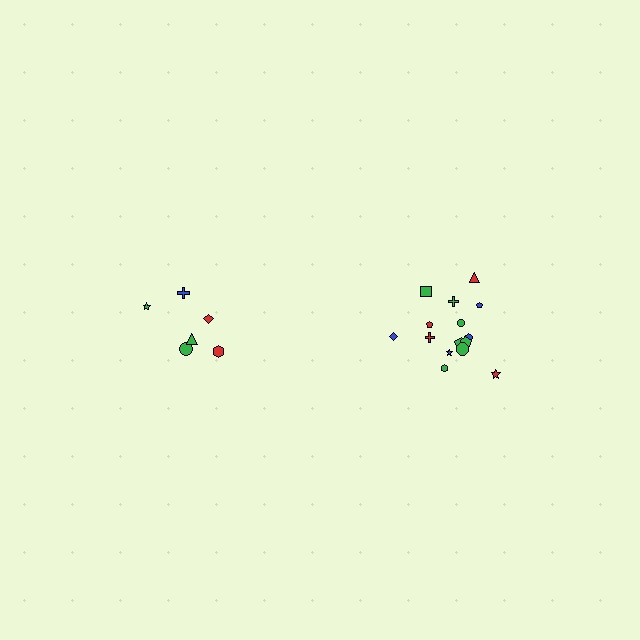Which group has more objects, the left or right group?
The right group.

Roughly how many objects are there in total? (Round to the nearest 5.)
Roughly 20 objects in total.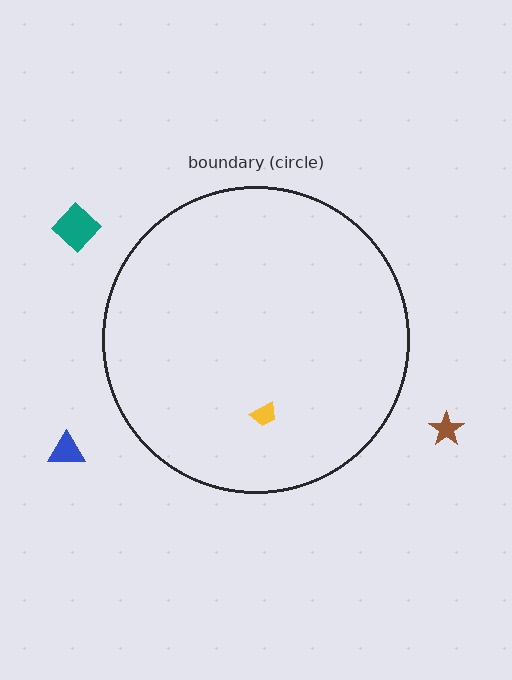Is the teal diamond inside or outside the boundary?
Outside.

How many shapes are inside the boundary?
1 inside, 3 outside.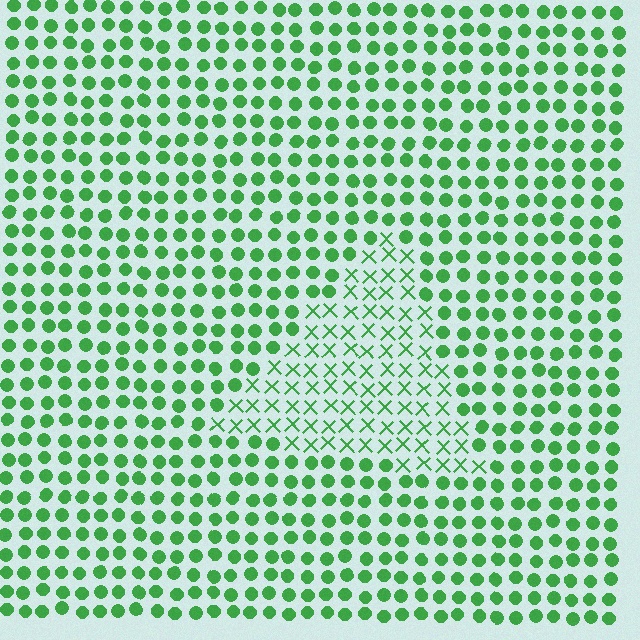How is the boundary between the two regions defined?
The boundary is defined by a change in element shape: X marks inside vs. circles outside. All elements share the same color and spacing.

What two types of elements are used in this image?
The image uses X marks inside the triangle region and circles outside it.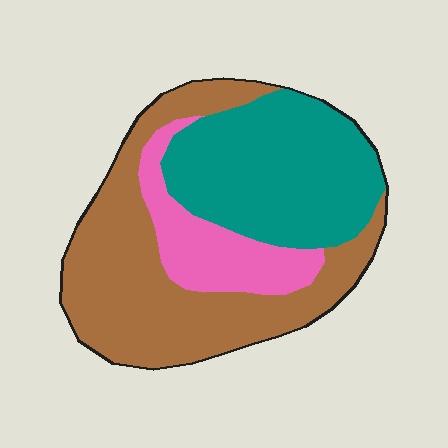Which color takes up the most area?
Brown, at roughly 45%.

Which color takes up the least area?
Pink, at roughly 15%.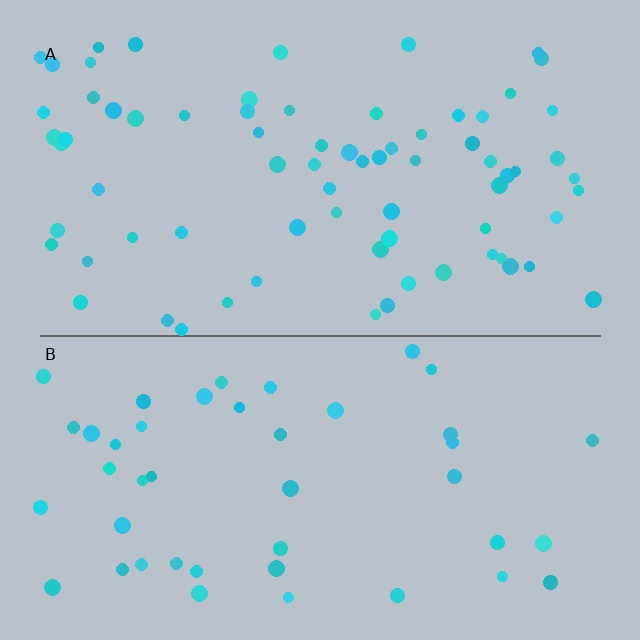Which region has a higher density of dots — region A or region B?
A (the top).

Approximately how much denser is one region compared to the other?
Approximately 1.7× — region A over region B.